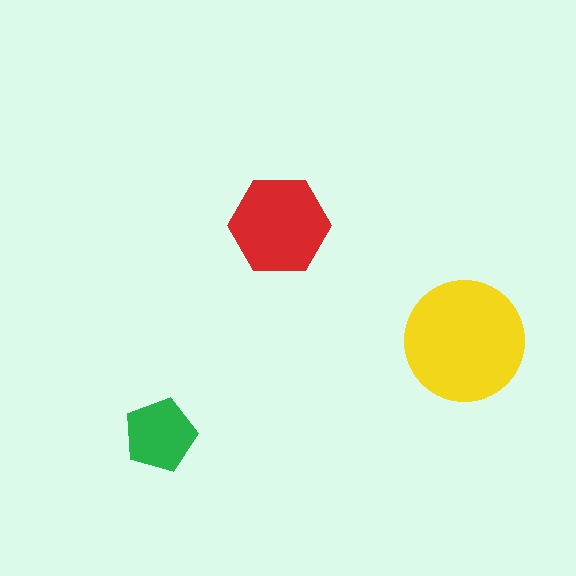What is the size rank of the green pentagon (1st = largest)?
3rd.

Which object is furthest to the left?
The green pentagon is leftmost.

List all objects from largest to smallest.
The yellow circle, the red hexagon, the green pentagon.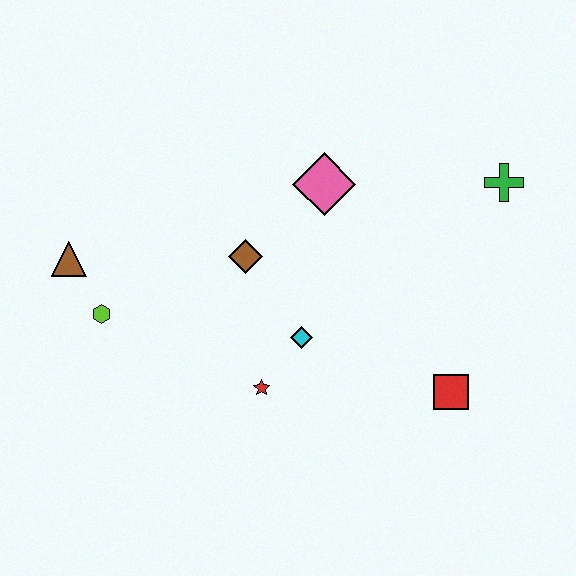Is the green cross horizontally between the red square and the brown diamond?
No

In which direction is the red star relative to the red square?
The red star is to the left of the red square.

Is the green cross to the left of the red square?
No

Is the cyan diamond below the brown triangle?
Yes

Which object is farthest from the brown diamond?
The green cross is farthest from the brown diamond.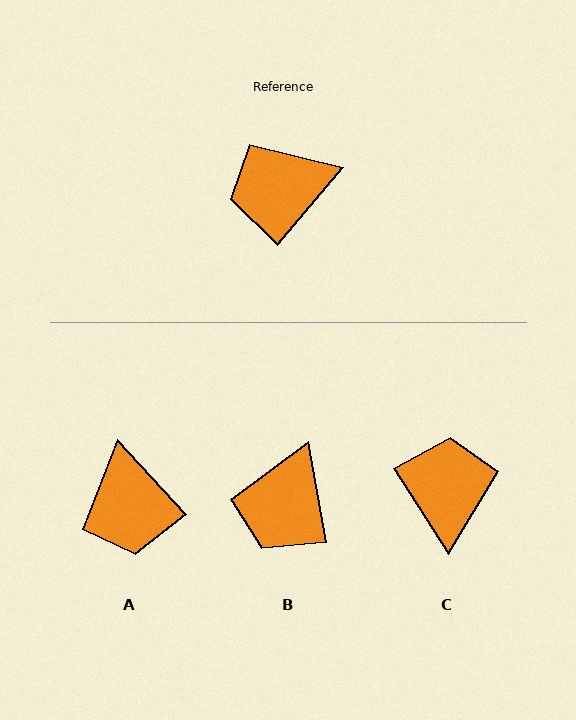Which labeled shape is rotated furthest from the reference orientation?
C, about 107 degrees away.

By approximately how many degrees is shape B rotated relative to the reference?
Approximately 50 degrees counter-clockwise.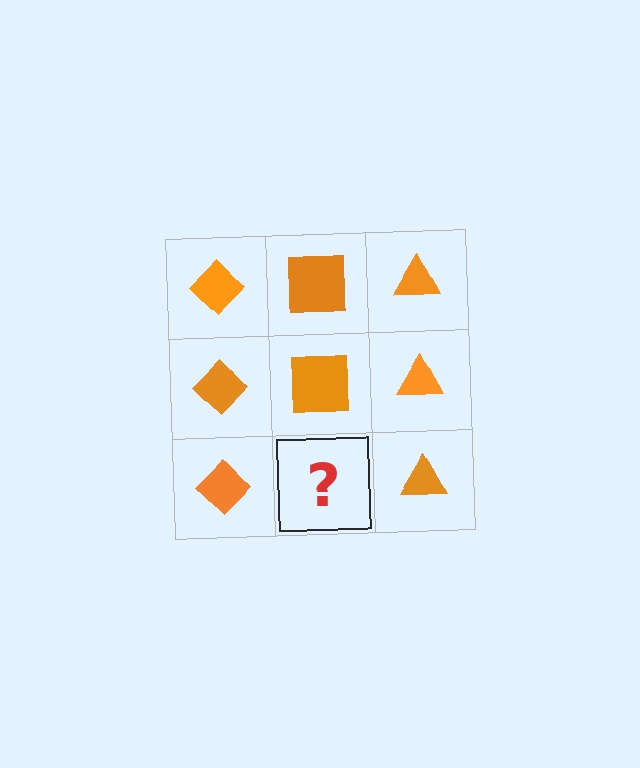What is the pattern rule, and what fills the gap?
The rule is that each column has a consistent shape. The gap should be filled with an orange square.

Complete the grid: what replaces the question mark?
The question mark should be replaced with an orange square.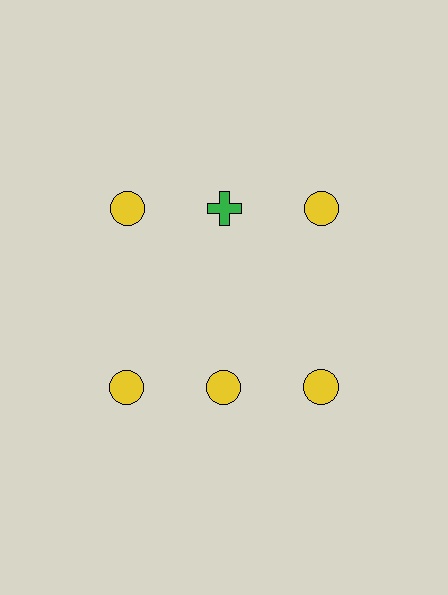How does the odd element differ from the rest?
It differs in both color (green instead of yellow) and shape (cross instead of circle).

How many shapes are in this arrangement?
There are 6 shapes arranged in a grid pattern.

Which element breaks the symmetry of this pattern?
The green cross in the top row, second from left column breaks the symmetry. All other shapes are yellow circles.